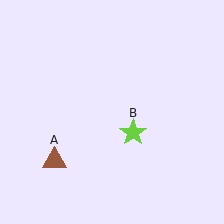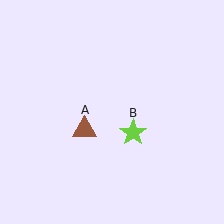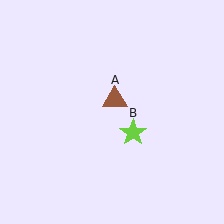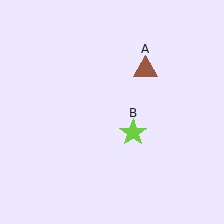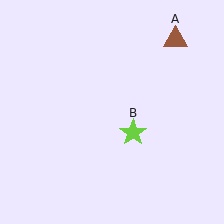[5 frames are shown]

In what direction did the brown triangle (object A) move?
The brown triangle (object A) moved up and to the right.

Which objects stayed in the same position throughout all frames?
Lime star (object B) remained stationary.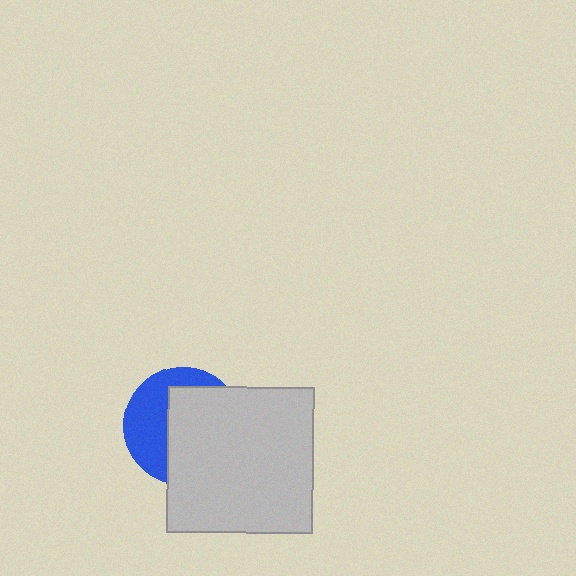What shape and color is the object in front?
The object in front is a light gray square.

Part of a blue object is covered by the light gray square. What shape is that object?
It is a circle.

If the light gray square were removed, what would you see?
You would see the complete blue circle.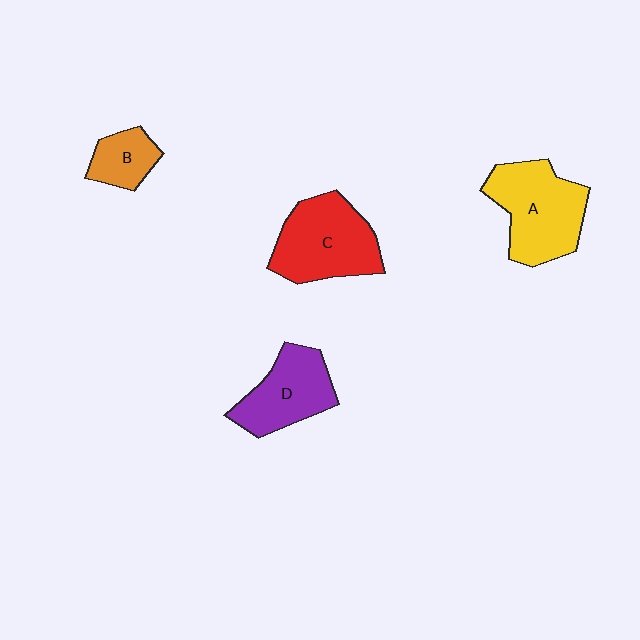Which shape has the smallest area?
Shape B (orange).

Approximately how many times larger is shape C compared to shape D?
Approximately 1.3 times.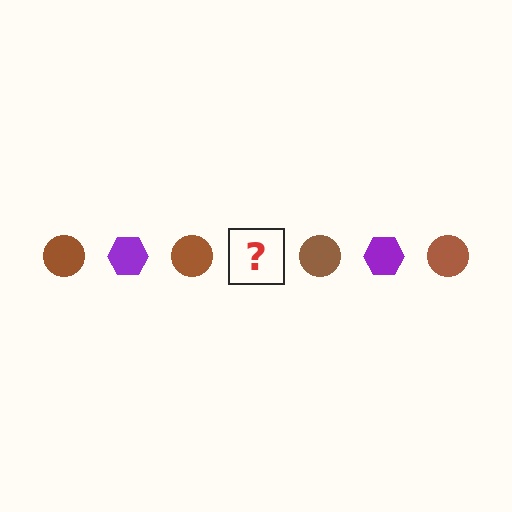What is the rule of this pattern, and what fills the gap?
The rule is that the pattern alternates between brown circle and purple hexagon. The gap should be filled with a purple hexagon.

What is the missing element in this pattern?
The missing element is a purple hexagon.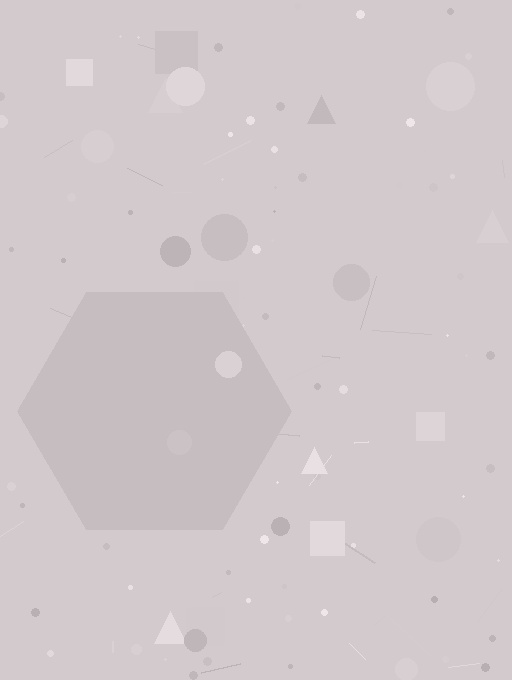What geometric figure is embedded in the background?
A hexagon is embedded in the background.